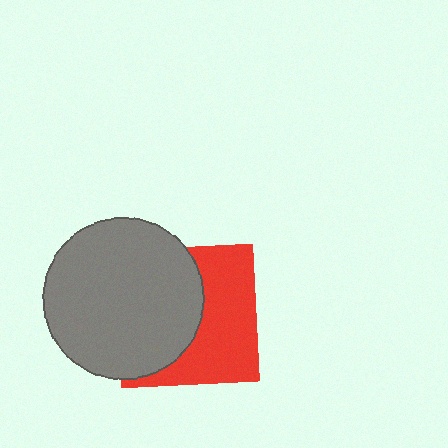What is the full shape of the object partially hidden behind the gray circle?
The partially hidden object is a red square.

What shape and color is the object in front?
The object in front is a gray circle.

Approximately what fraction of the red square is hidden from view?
Roughly 51% of the red square is hidden behind the gray circle.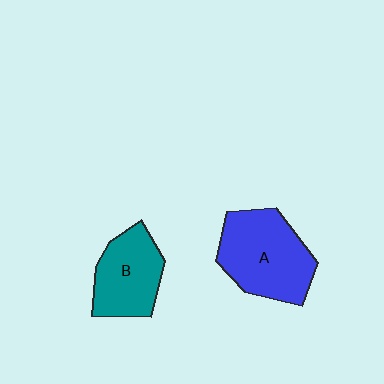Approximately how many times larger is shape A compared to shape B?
Approximately 1.3 times.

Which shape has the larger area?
Shape A (blue).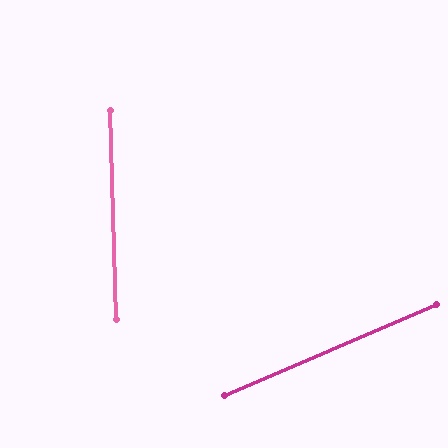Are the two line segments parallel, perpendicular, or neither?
Neither parallel nor perpendicular — they differ by about 68°.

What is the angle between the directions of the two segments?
Approximately 68 degrees.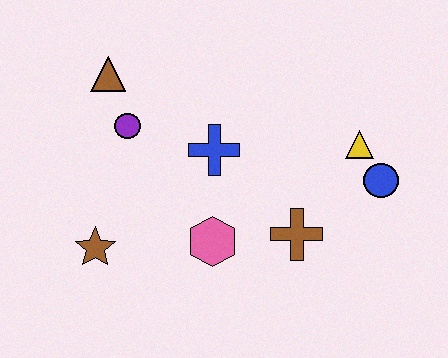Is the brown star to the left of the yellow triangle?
Yes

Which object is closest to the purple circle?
The brown triangle is closest to the purple circle.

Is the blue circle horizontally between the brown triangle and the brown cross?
No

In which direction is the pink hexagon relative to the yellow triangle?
The pink hexagon is to the left of the yellow triangle.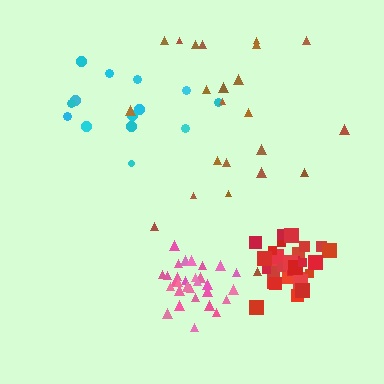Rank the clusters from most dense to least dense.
red, pink, brown, cyan.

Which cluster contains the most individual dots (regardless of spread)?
Red (31).